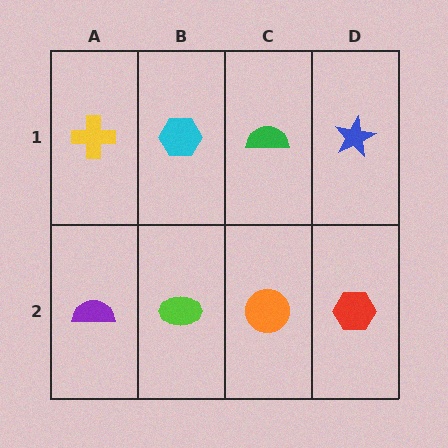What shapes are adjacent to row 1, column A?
A purple semicircle (row 2, column A), a cyan hexagon (row 1, column B).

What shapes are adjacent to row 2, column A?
A yellow cross (row 1, column A), a lime ellipse (row 2, column B).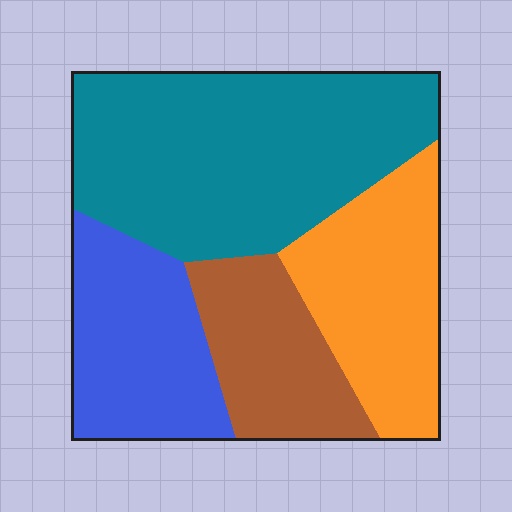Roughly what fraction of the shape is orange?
Orange takes up about one fifth (1/5) of the shape.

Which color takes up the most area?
Teal, at roughly 40%.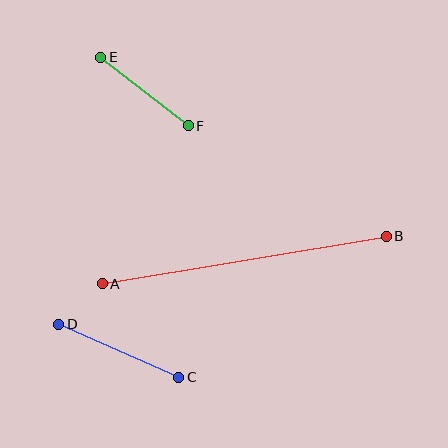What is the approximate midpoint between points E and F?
The midpoint is at approximately (145, 92) pixels.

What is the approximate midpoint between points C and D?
The midpoint is at approximately (119, 351) pixels.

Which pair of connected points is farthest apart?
Points A and B are farthest apart.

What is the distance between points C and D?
The distance is approximately 131 pixels.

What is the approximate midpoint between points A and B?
The midpoint is at approximately (244, 260) pixels.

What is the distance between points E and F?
The distance is approximately 111 pixels.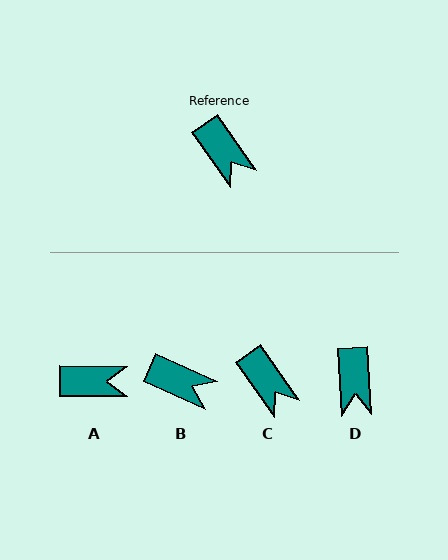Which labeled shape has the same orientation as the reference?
C.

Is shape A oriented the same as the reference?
No, it is off by about 54 degrees.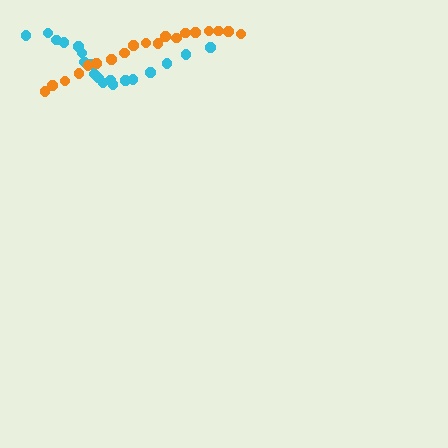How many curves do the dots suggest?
There are 2 distinct paths.